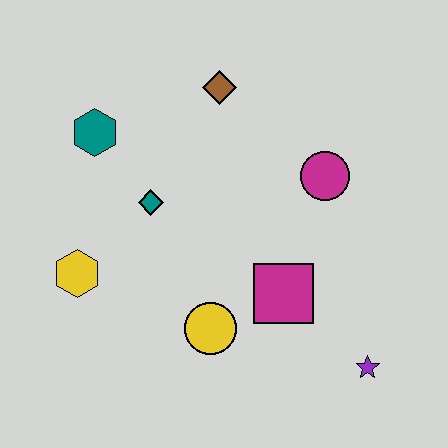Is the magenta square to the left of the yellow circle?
No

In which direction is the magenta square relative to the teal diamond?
The magenta square is to the right of the teal diamond.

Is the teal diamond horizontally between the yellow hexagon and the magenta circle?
Yes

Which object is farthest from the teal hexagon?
The purple star is farthest from the teal hexagon.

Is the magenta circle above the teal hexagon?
No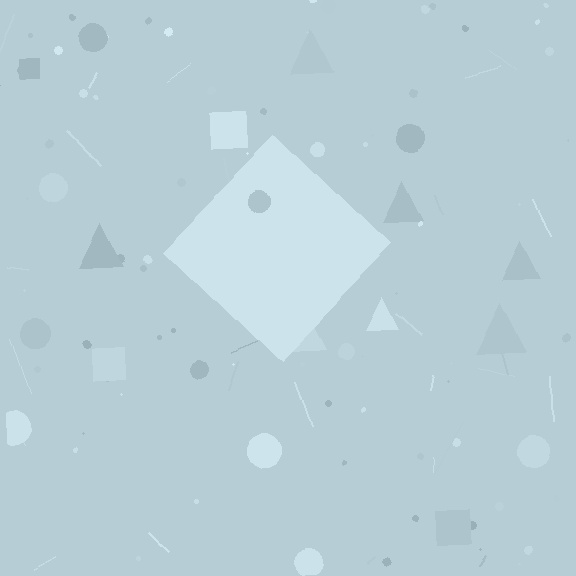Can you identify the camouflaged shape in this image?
The camouflaged shape is a diamond.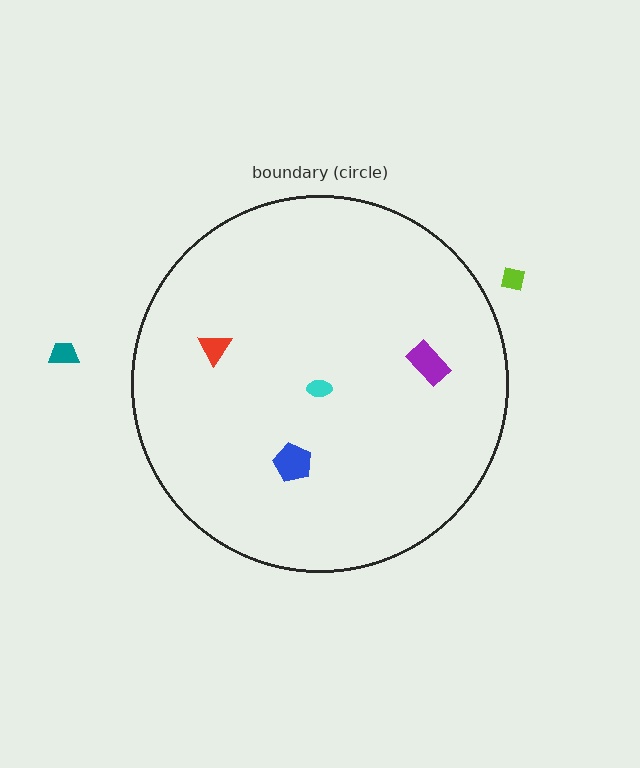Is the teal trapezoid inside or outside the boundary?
Outside.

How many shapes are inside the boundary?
4 inside, 2 outside.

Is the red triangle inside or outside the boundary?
Inside.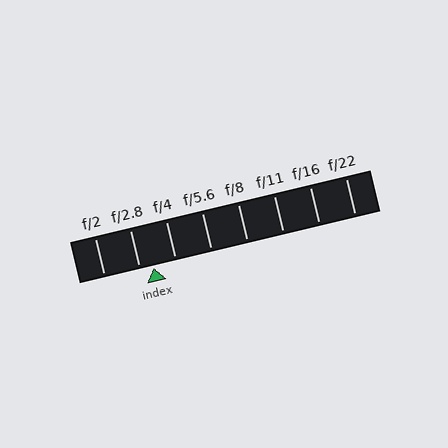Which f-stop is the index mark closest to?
The index mark is closest to f/2.8.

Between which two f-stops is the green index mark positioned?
The index mark is between f/2.8 and f/4.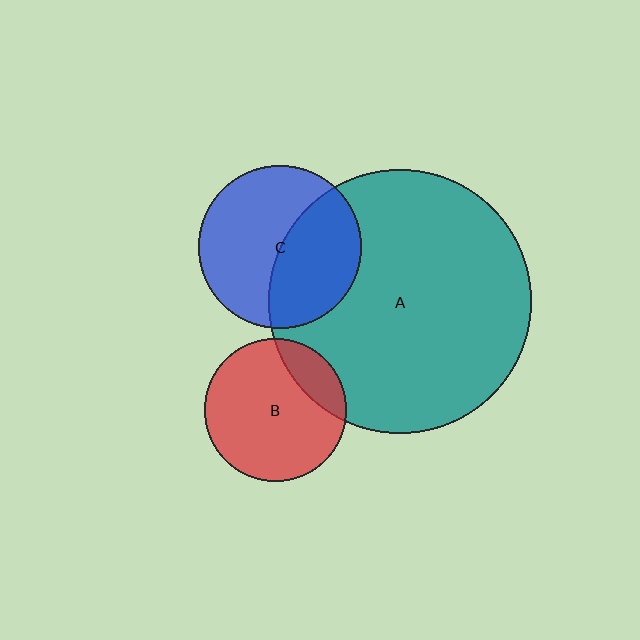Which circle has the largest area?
Circle A (teal).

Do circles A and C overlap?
Yes.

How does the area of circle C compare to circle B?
Approximately 1.3 times.